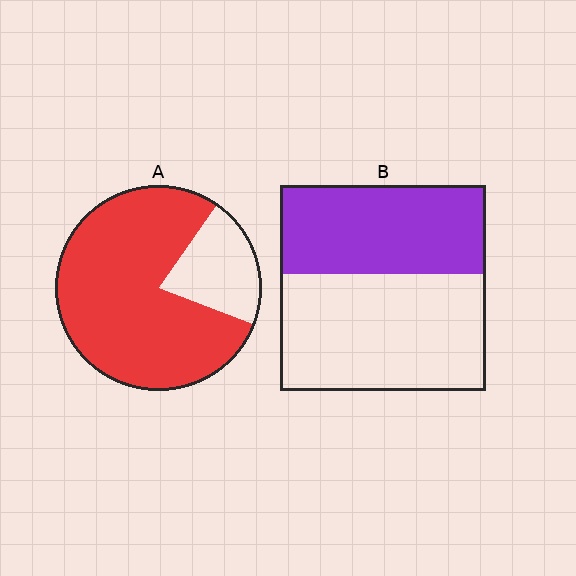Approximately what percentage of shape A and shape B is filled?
A is approximately 80% and B is approximately 45%.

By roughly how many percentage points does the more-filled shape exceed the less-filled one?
By roughly 35 percentage points (A over B).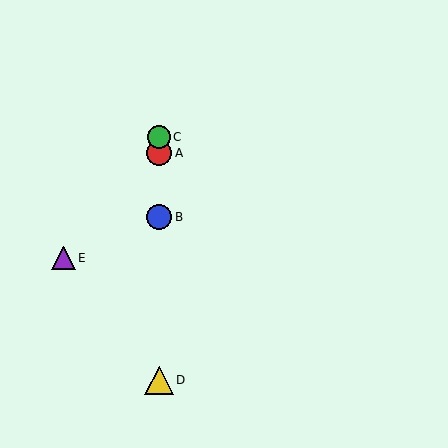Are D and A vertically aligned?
Yes, both are at x≈159.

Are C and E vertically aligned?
No, C is at x≈159 and E is at x≈63.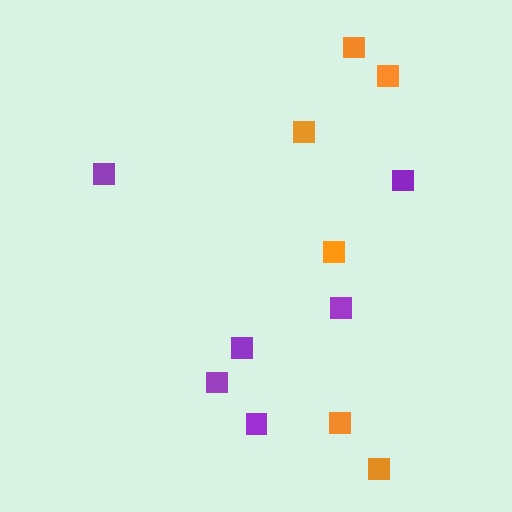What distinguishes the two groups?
There are 2 groups: one group of purple squares (6) and one group of orange squares (6).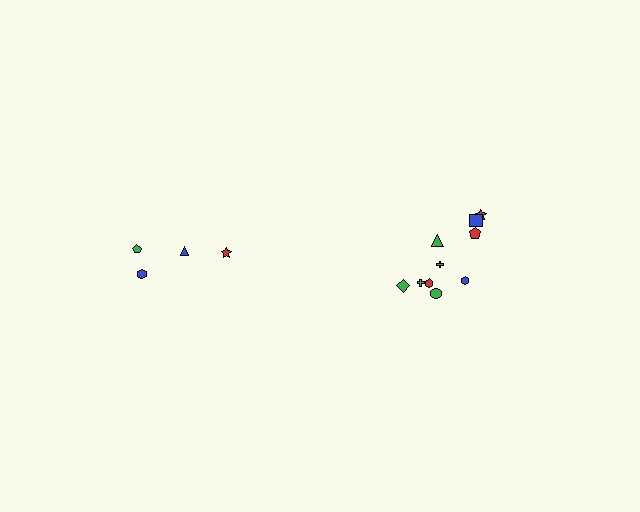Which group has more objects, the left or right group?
The right group.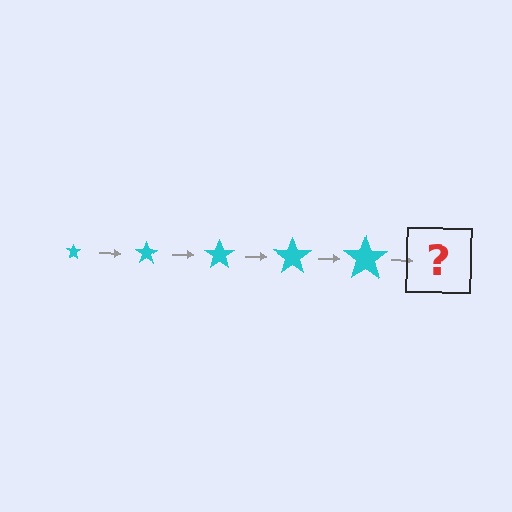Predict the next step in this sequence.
The next step is a cyan star, larger than the previous one.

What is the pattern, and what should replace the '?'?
The pattern is that the star gets progressively larger each step. The '?' should be a cyan star, larger than the previous one.